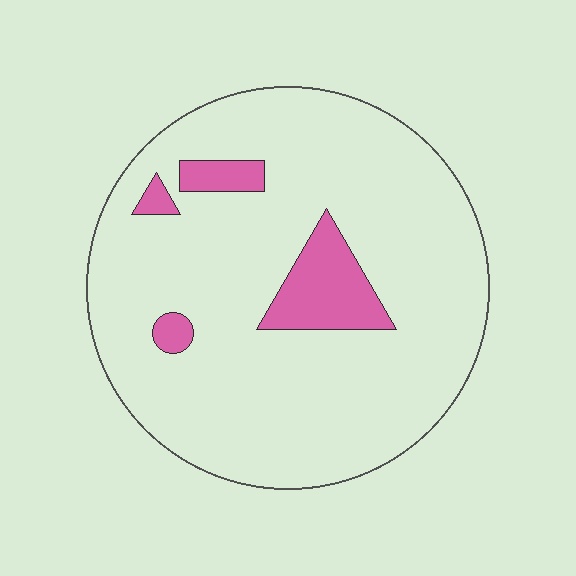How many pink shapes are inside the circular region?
4.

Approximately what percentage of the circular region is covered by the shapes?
Approximately 10%.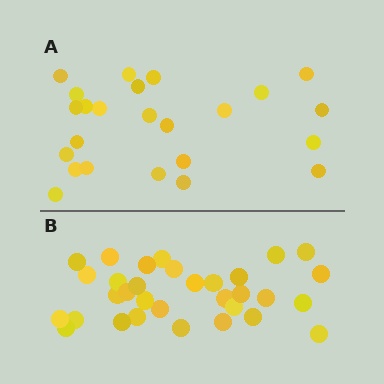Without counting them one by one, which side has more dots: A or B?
Region B (the bottom region) has more dots.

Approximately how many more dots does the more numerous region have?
Region B has roughly 8 or so more dots than region A.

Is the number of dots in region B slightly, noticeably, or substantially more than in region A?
Region B has noticeably more, but not dramatically so. The ratio is roughly 1.3 to 1.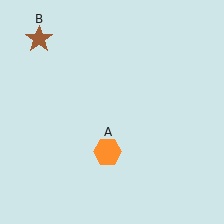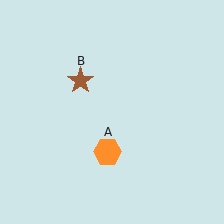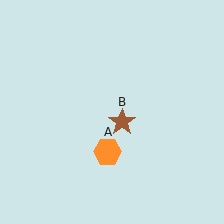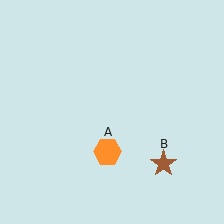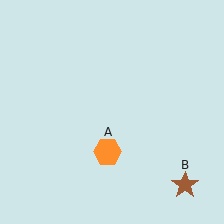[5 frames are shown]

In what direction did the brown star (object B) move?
The brown star (object B) moved down and to the right.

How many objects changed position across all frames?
1 object changed position: brown star (object B).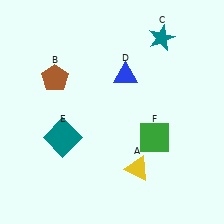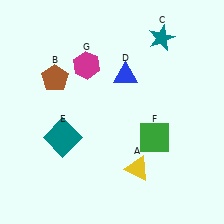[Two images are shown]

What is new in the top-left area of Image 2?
A magenta hexagon (G) was added in the top-left area of Image 2.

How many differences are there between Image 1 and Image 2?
There is 1 difference between the two images.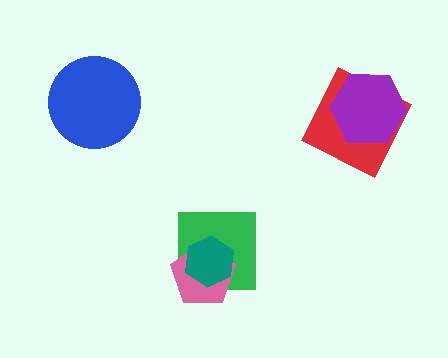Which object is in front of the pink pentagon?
The teal hexagon is in front of the pink pentagon.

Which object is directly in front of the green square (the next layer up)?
The pink pentagon is directly in front of the green square.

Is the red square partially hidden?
Yes, it is partially covered by another shape.